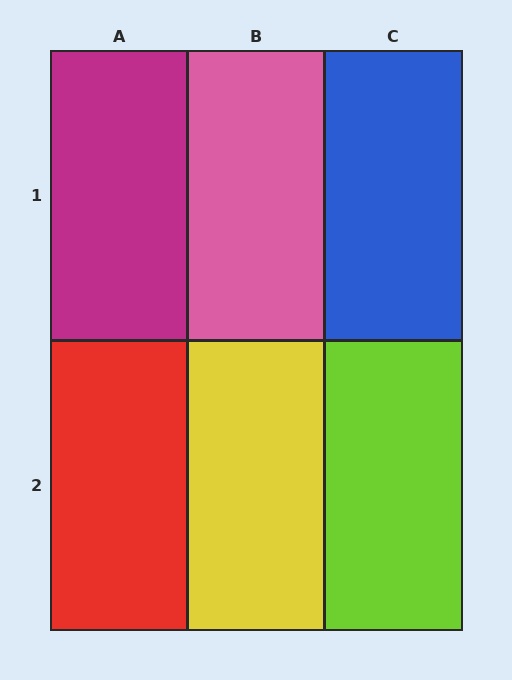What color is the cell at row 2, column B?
Yellow.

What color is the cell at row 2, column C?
Lime.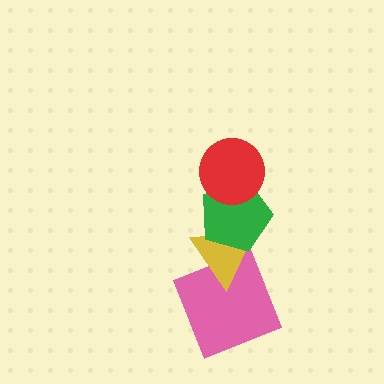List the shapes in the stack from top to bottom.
From top to bottom: the red circle, the green pentagon, the yellow triangle, the pink square.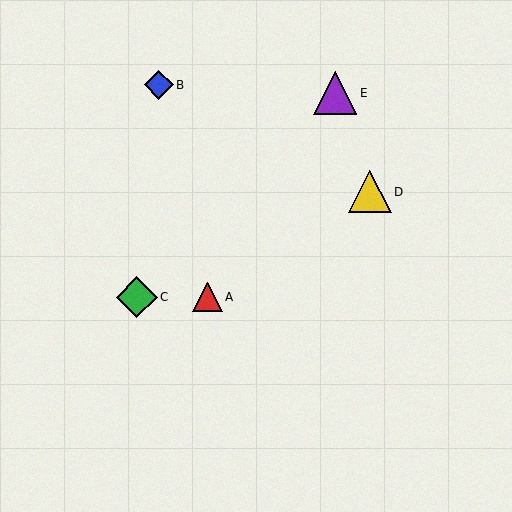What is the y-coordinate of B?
Object B is at y≈85.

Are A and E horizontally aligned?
No, A is at y≈297 and E is at y≈93.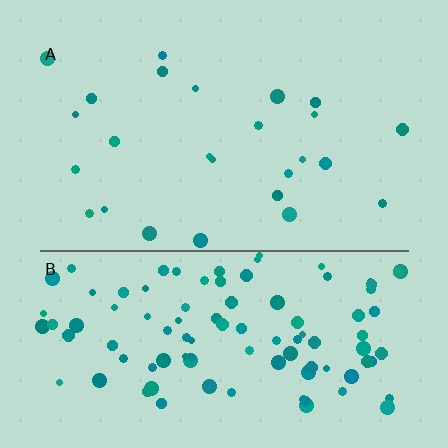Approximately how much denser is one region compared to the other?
Approximately 4.4× — region B over region A.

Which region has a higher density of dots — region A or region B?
B (the bottom).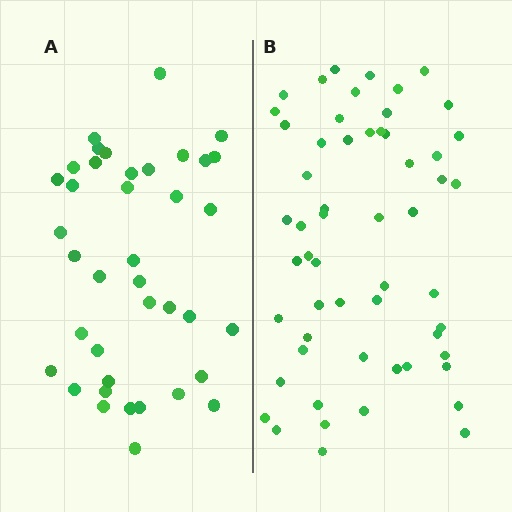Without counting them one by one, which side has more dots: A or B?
Region B (the right region) has more dots.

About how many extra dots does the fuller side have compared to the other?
Region B has approximately 15 more dots than region A.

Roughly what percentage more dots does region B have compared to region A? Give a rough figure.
About 45% more.